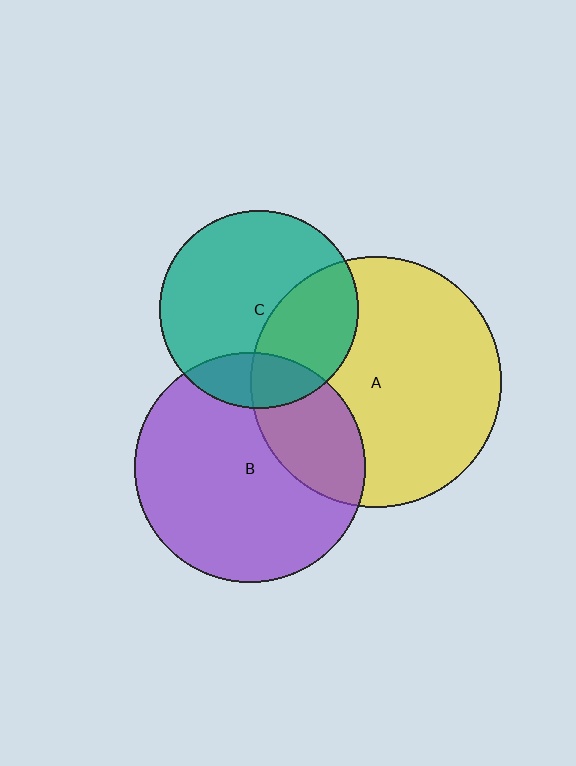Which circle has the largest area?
Circle A (yellow).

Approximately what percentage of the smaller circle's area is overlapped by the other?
Approximately 20%.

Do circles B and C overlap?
Yes.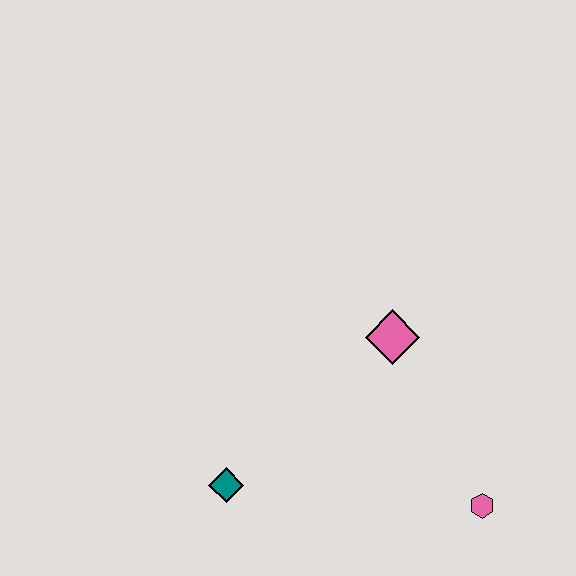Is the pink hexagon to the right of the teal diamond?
Yes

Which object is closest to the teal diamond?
The pink diamond is closest to the teal diamond.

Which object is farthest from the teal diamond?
The pink hexagon is farthest from the teal diamond.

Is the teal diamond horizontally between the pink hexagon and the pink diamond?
No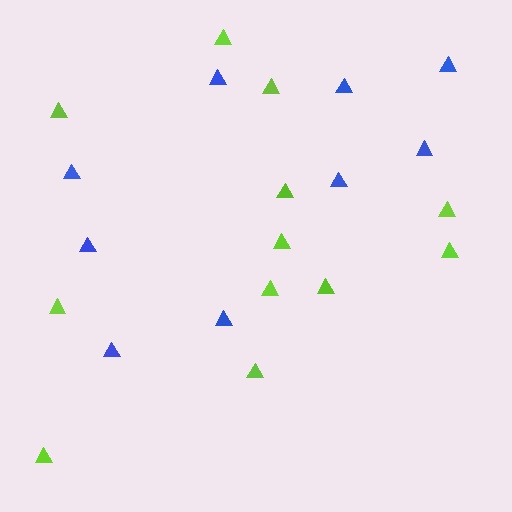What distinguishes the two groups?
There are 2 groups: one group of blue triangles (9) and one group of lime triangles (12).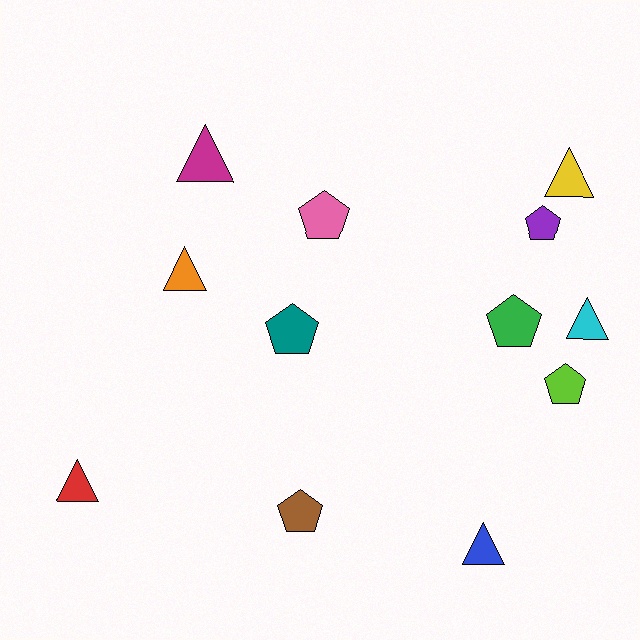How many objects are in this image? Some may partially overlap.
There are 12 objects.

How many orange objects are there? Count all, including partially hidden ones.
There is 1 orange object.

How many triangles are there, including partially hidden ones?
There are 6 triangles.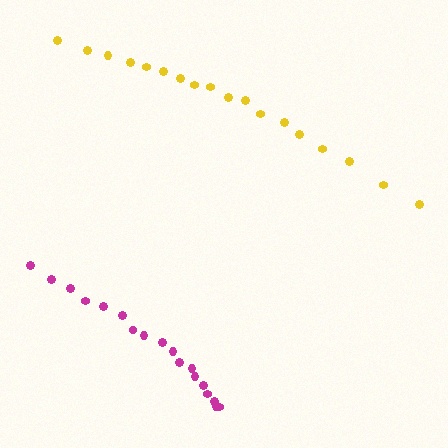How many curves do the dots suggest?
There are 2 distinct paths.